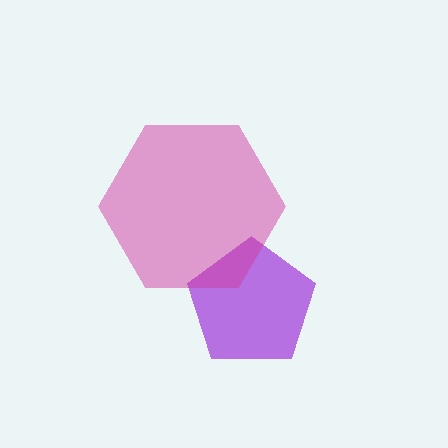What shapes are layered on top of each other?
The layered shapes are: a purple pentagon, a magenta hexagon.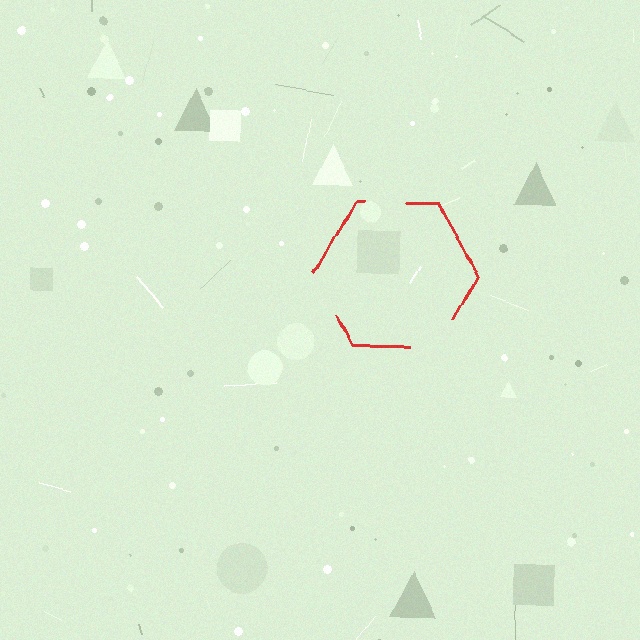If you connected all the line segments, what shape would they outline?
They would outline a hexagon.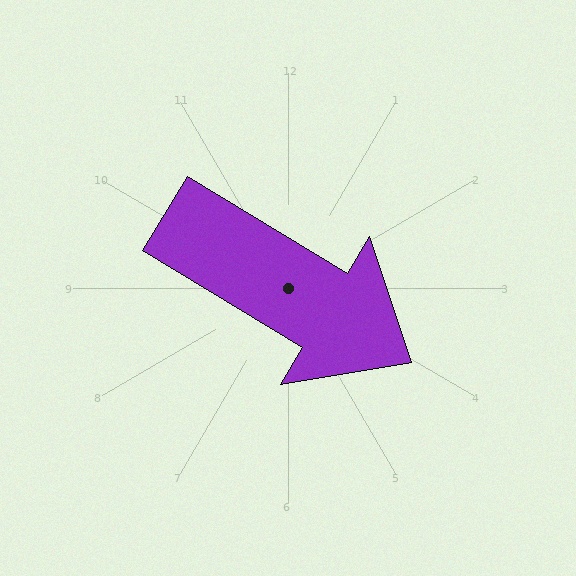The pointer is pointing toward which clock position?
Roughly 4 o'clock.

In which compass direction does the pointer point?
Southeast.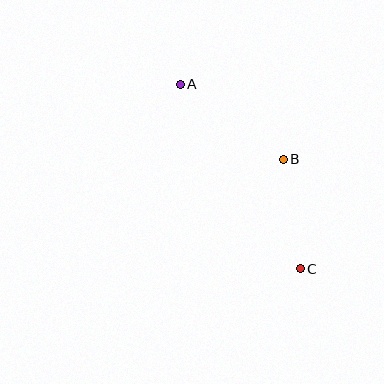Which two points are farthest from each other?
Points A and C are farthest from each other.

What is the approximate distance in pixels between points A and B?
The distance between A and B is approximately 128 pixels.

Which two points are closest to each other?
Points B and C are closest to each other.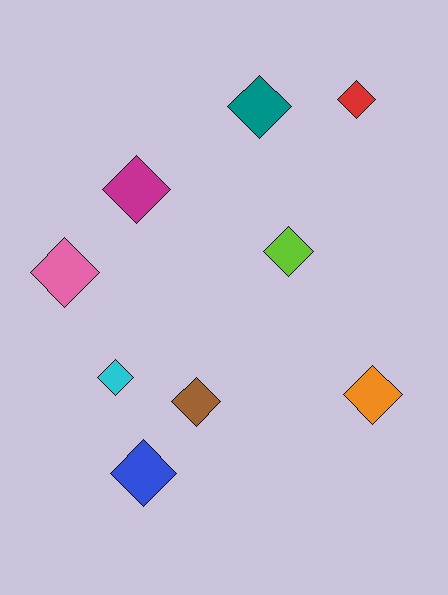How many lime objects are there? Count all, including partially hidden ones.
There is 1 lime object.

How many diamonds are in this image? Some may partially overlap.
There are 9 diamonds.